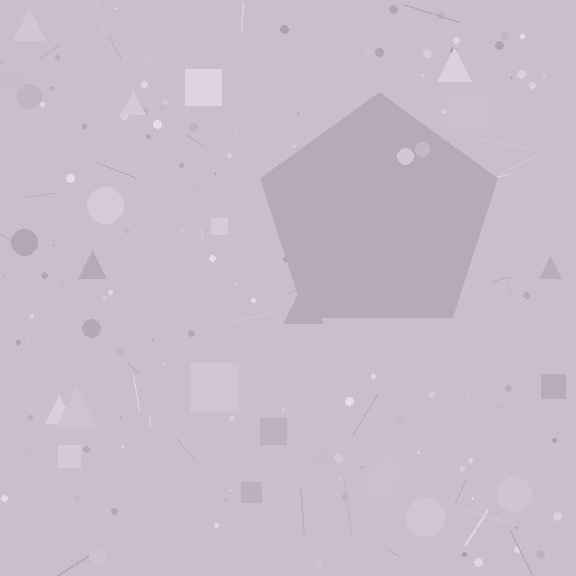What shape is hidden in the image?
A pentagon is hidden in the image.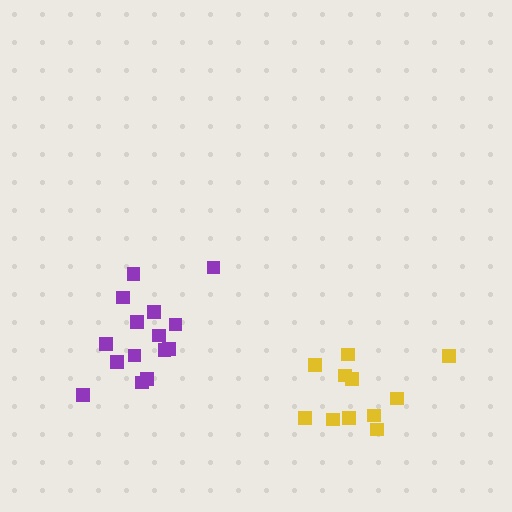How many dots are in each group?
Group 1: 15 dots, Group 2: 11 dots (26 total).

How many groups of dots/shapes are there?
There are 2 groups.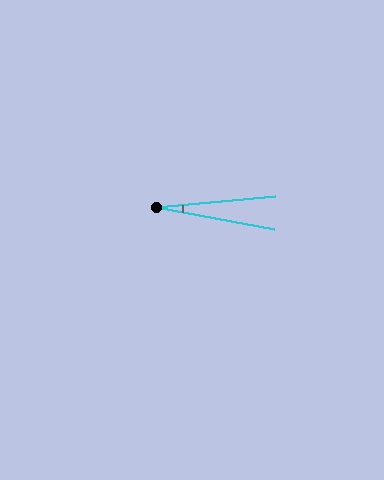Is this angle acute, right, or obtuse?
It is acute.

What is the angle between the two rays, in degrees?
Approximately 16 degrees.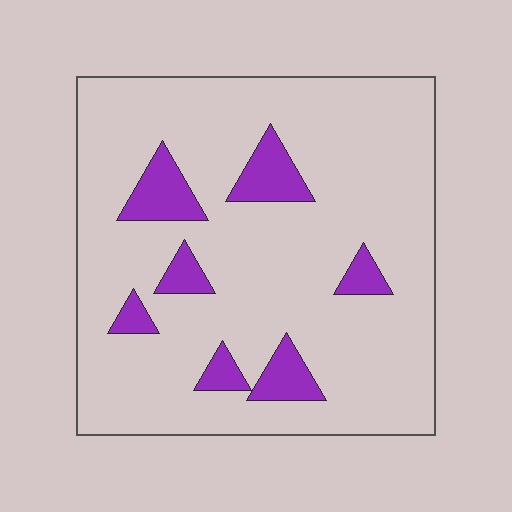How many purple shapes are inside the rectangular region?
7.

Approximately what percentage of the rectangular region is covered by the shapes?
Approximately 15%.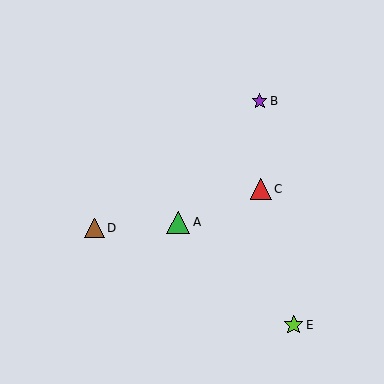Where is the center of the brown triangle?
The center of the brown triangle is at (94, 228).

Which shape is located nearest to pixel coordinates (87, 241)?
The brown triangle (labeled D) at (94, 228) is nearest to that location.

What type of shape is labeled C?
Shape C is a red triangle.